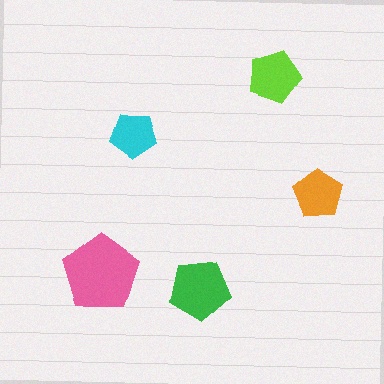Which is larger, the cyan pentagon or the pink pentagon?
The pink one.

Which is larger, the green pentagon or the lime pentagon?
The green one.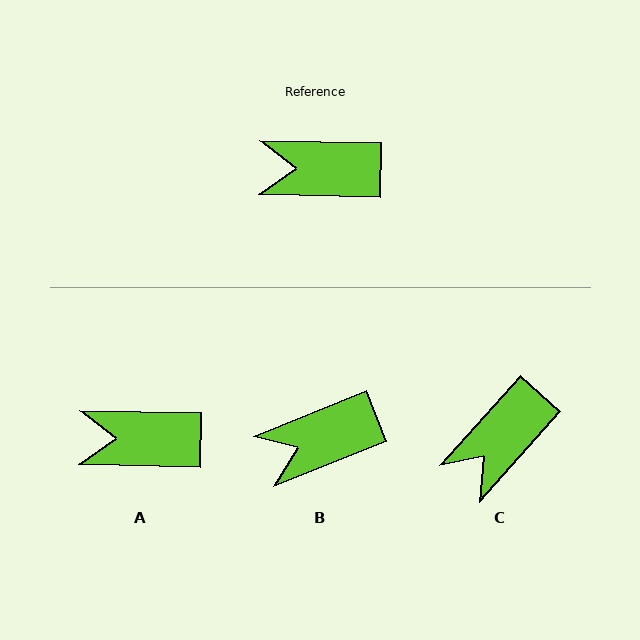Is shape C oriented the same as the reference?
No, it is off by about 49 degrees.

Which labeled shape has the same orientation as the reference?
A.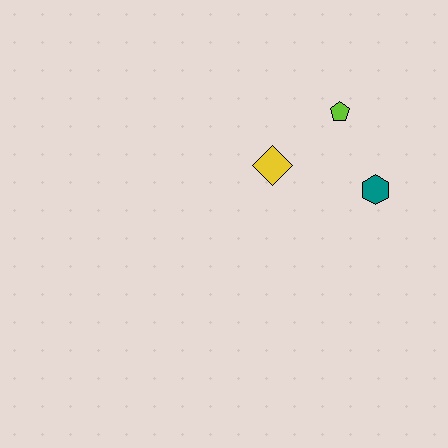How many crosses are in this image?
There are no crosses.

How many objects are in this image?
There are 3 objects.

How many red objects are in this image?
There are no red objects.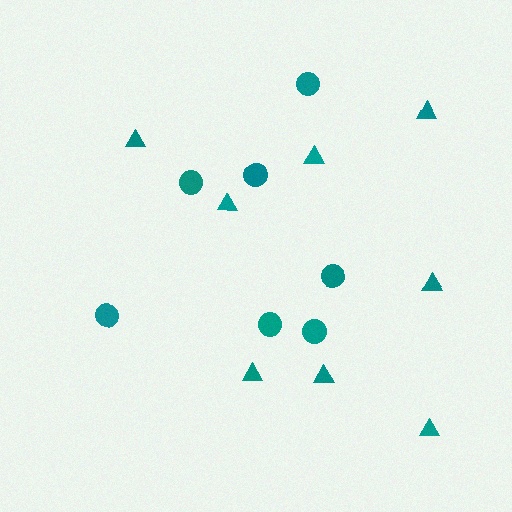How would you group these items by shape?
There are 2 groups: one group of circles (7) and one group of triangles (8).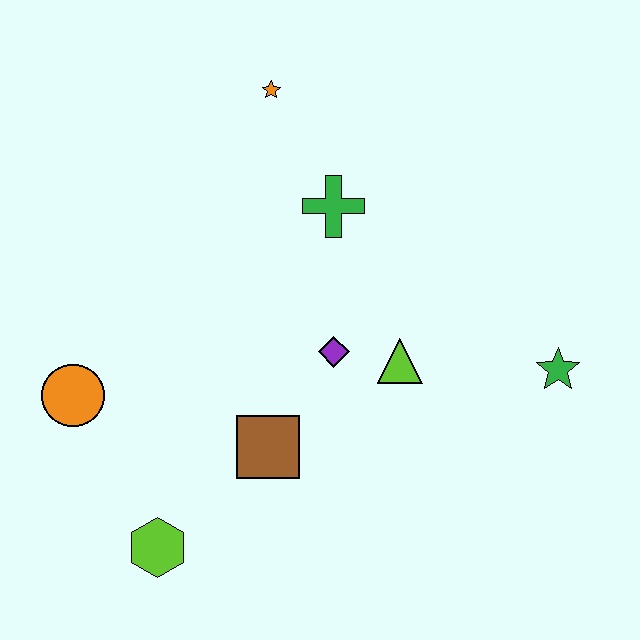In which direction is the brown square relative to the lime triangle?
The brown square is to the left of the lime triangle.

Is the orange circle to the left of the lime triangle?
Yes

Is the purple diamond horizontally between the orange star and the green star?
Yes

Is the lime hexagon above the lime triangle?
No